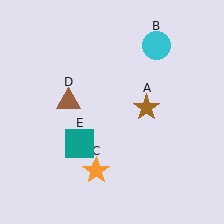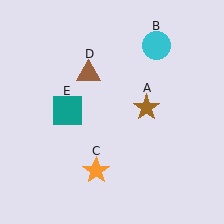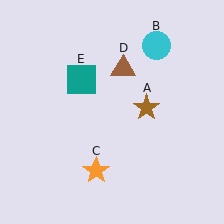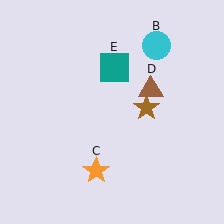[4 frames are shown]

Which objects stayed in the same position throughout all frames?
Brown star (object A) and cyan circle (object B) and orange star (object C) remained stationary.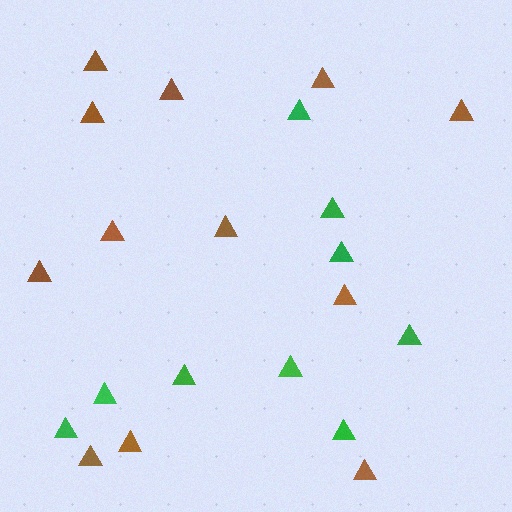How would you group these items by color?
There are 2 groups: one group of green triangles (9) and one group of brown triangles (12).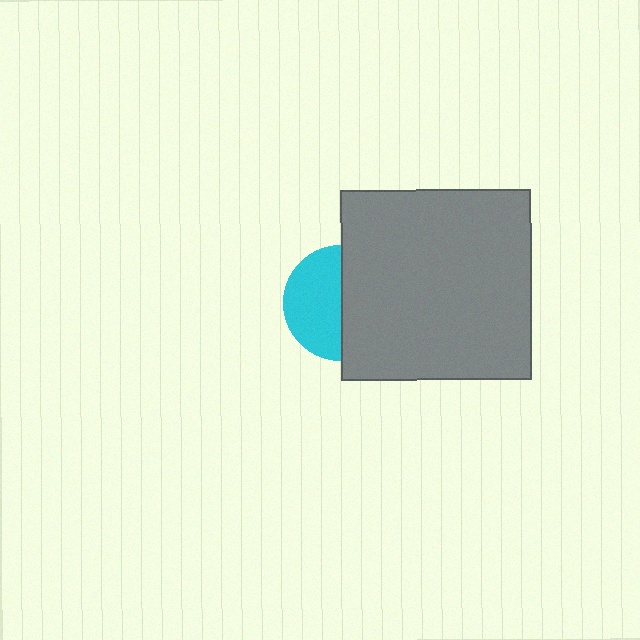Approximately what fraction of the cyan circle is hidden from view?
Roughly 50% of the cyan circle is hidden behind the gray square.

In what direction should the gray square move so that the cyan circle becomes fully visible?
The gray square should move right. That is the shortest direction to clear the overlap and leave the cyan circle fully visible.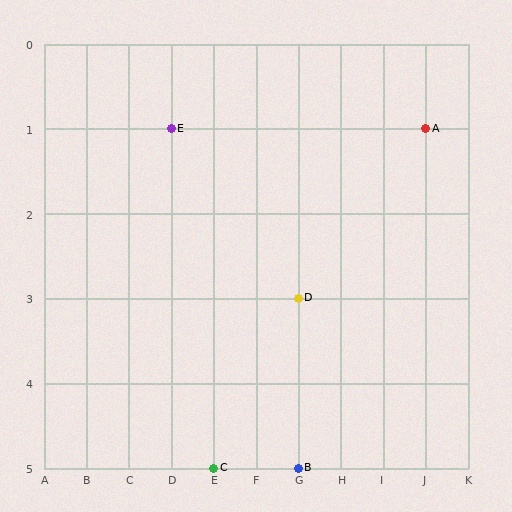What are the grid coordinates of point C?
Point C is at grid coordinates (E, 5).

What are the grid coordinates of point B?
Point B is at grid coordinates (G, 5).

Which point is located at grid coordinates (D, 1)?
Point E is at (D, 1).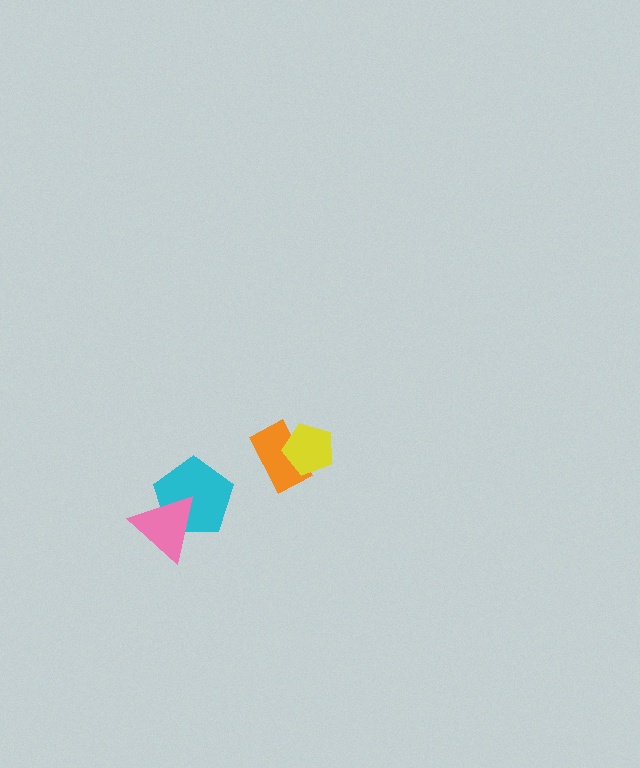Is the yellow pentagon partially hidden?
No, no other shape covers it.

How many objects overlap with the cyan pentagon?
1 object overlaps with the cyan pentagon.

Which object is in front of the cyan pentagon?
The pink triangle is in front of the cyan pentagon.